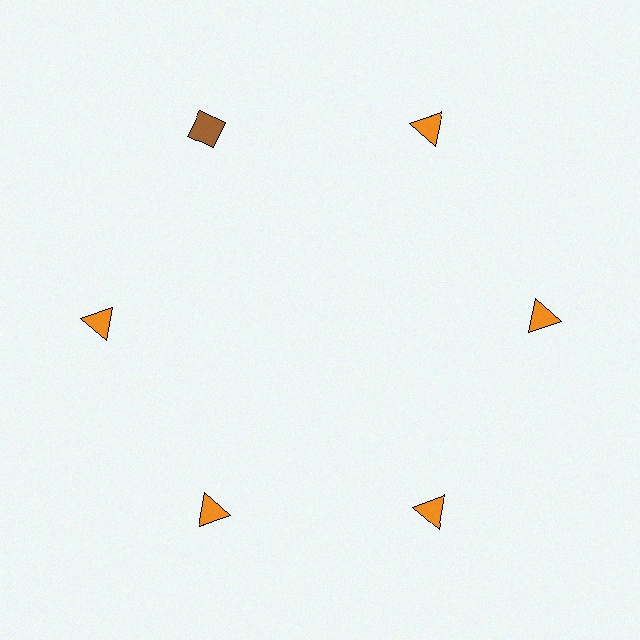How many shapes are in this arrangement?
There are 6 shapes arranged in a ring pattern.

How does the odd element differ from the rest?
It differs in both color (brown instead of orange) and shape (diamond instead of triangle).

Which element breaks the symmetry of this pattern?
The brown diamond at roughly the 11 o'clock position breaks the symmetry. All other shapes are orange triangles.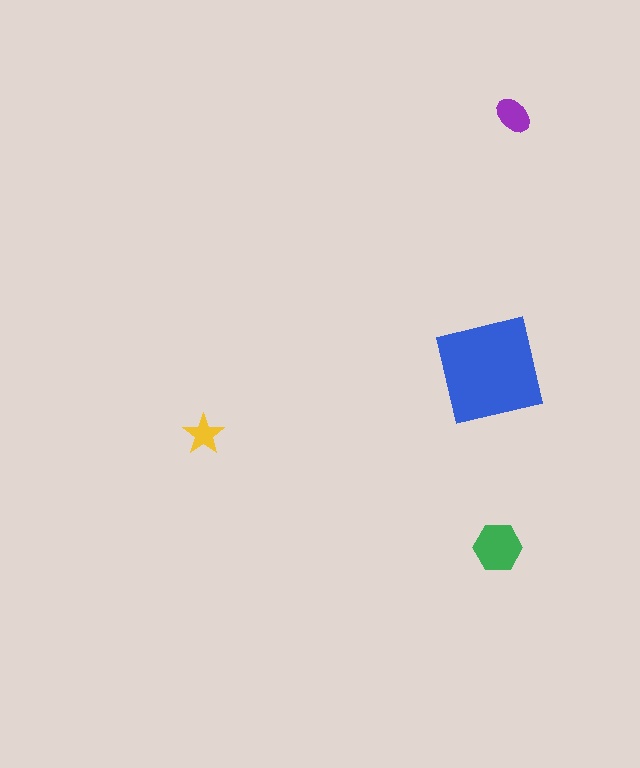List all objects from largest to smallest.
The blue square, the green hexagon, the purple ellipse, the yellow star.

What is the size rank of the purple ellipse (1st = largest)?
3rd.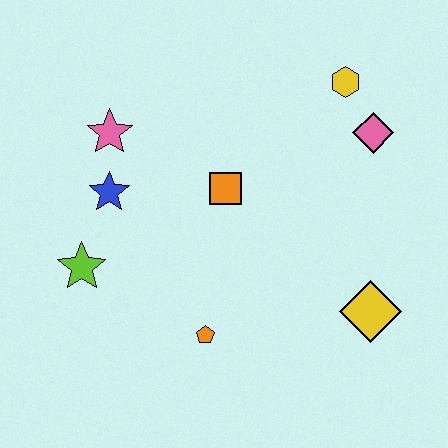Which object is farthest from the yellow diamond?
The pink star is farthest from the yellow diamond.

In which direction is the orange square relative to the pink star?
The orange square is to the right of the pink star.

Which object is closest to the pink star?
The blue star is closest to the pink star.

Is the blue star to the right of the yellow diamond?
No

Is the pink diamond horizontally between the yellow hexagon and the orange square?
No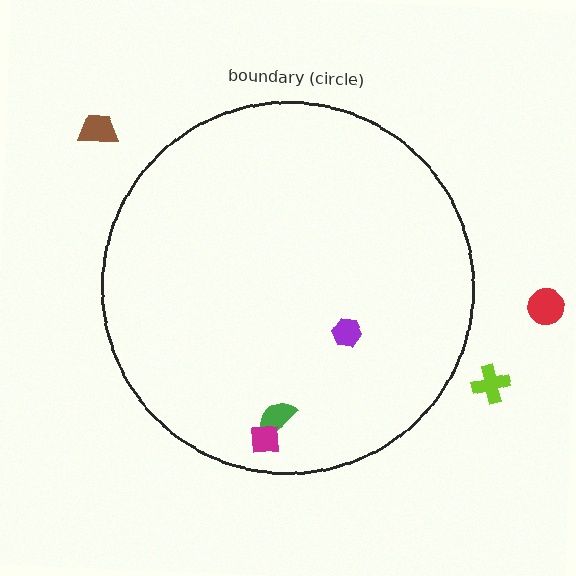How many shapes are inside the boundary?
3 inside, 3 outside.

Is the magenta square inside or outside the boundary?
Inside.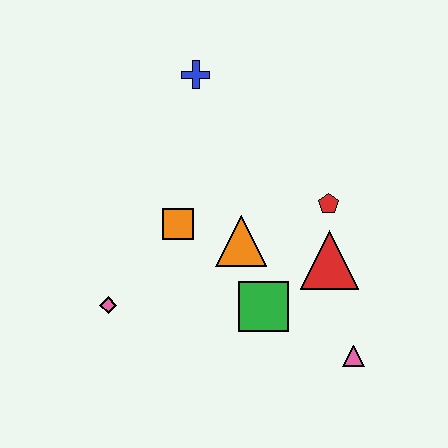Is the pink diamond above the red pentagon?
No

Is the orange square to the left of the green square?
Yes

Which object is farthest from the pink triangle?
The blue cross is farthest from the pink triangle.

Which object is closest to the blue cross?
The orange square is closest to the blue cross.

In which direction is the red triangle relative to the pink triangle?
The red triangle is above the pink triangle.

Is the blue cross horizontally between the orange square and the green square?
Yes